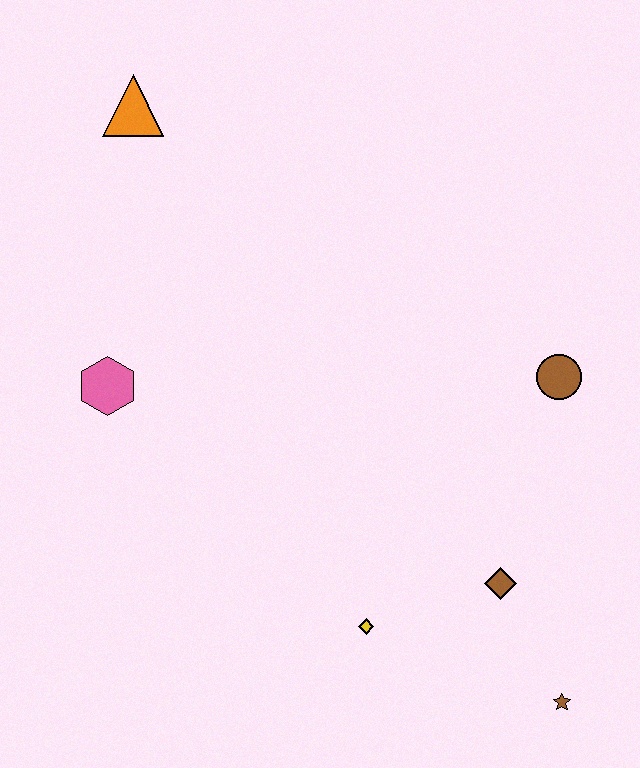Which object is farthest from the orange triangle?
The brown star is farthest from the orange triangle.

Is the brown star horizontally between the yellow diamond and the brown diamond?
No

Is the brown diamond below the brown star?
No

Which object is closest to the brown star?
The brown diamond is closest to the brown star.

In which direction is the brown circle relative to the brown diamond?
The brown circle is above the brown diamond.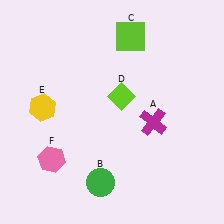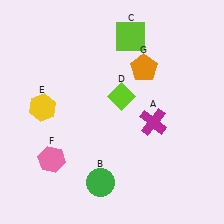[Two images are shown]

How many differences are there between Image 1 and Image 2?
There is 1 difference between the two images.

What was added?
An orange pentagon (G) was added in Image 2.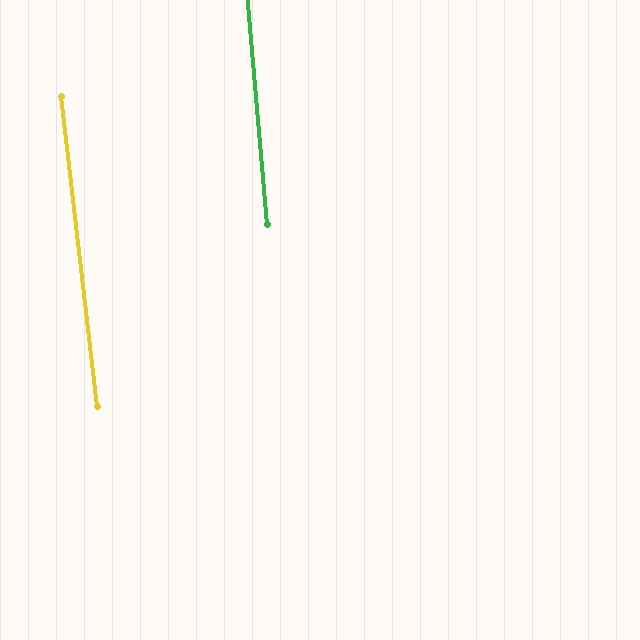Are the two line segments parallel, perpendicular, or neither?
Parallel — their directions differ by only 1.9°.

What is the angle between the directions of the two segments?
Approximately 2 degrees.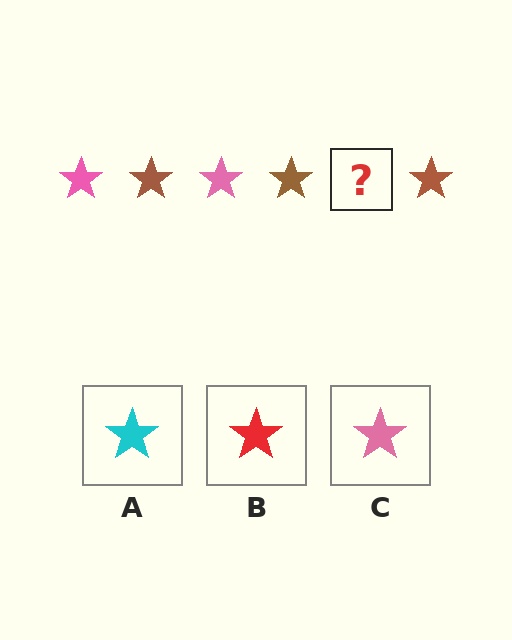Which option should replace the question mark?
Option C.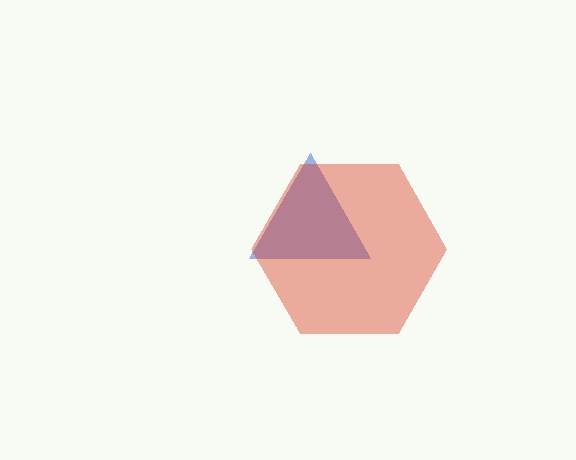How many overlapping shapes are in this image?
There are 2 overlapping shapes in the image.